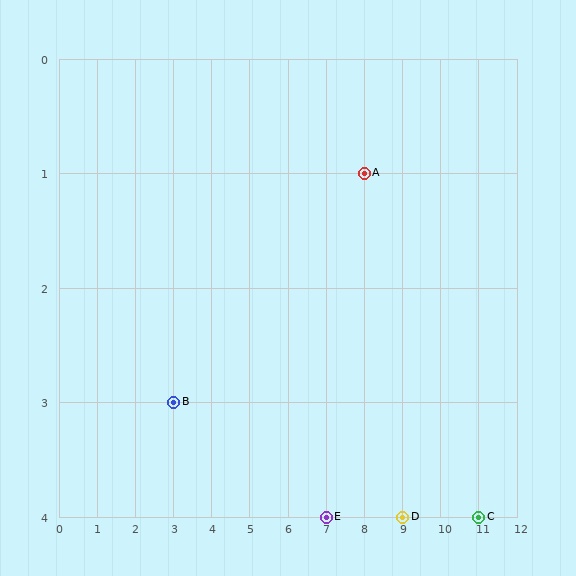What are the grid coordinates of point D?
Point D is at grid coordinates (9, 4).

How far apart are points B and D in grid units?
Points B and D are 6 columns and 1 row apart (about 6.1 grid units diagonally).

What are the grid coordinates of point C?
Point C is at grid coordinates (11, 4).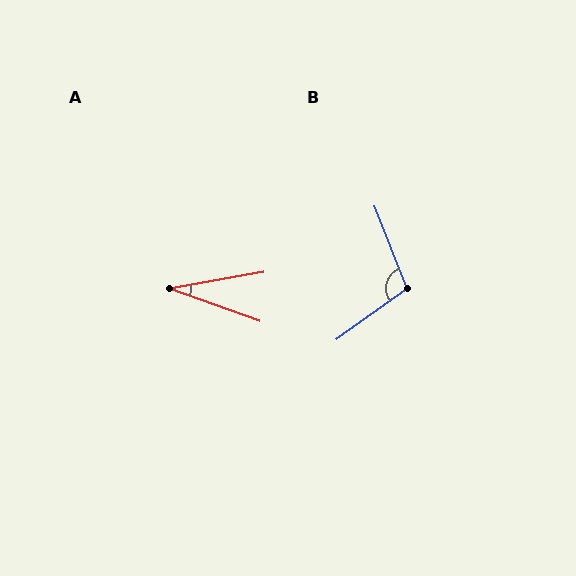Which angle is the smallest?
A, at approximately 30 degrees.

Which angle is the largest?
B, at approximately 104 degrees.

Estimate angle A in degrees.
Approximately 30 degrees.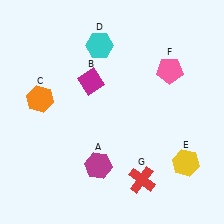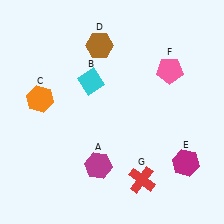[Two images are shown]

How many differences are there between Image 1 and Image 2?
There are 3 differences between the two images.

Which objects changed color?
B changed from magenta to cyan. D changed from cyan to brown. E changed from yellow to magenta.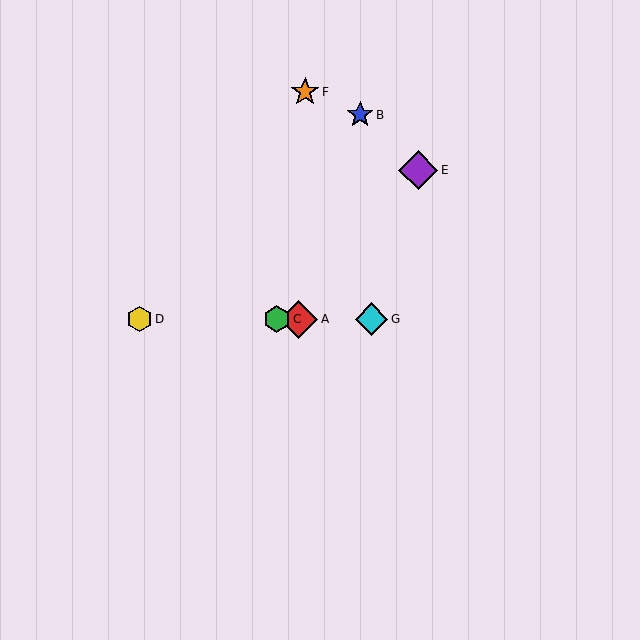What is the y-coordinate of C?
Object C is at y≈319.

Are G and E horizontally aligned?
No, G is at y≈319 and E is at y≈170.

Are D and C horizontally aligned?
Yes, both are at y≈319.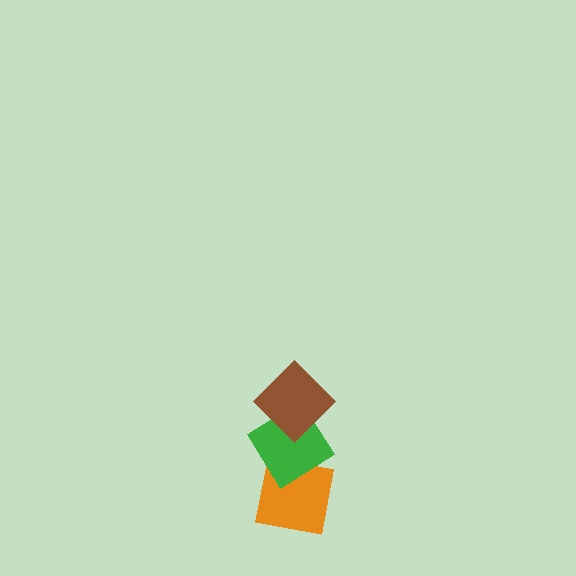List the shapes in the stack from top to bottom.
From top to bottom: the brown diamond, the green diamond, the orange square.